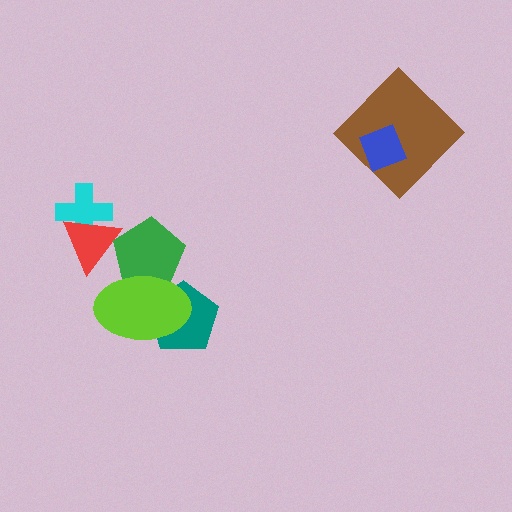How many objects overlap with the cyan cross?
1 object overlaps with the cyan cross.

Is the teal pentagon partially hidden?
Yes, it is partially covered by another shape.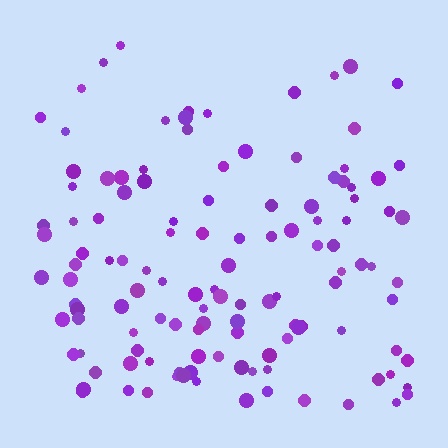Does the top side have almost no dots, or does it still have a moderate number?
Still a moderate number, just noticeably fewer than the bottom.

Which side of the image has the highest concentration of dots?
The bottom.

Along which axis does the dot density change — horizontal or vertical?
Vertical.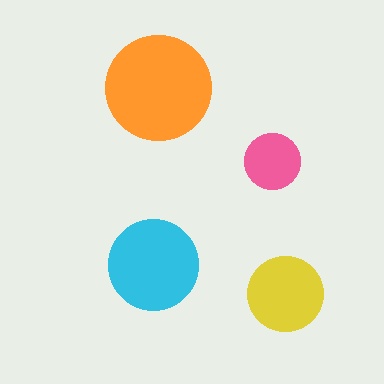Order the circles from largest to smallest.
the orange one, the cyan one, the yellow one, the pink one.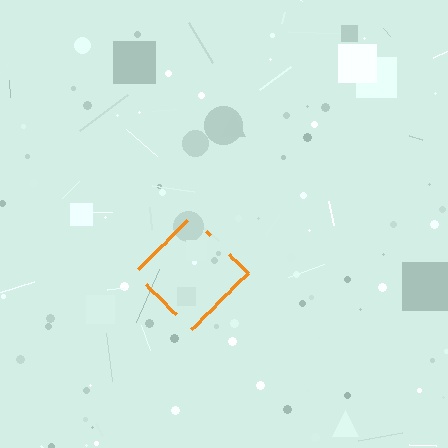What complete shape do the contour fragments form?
The contour fragments form a diamond.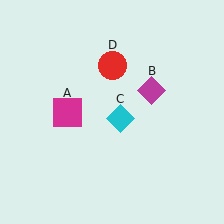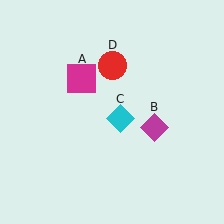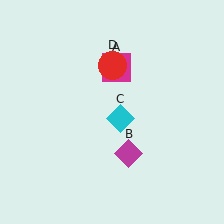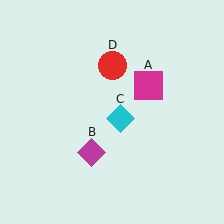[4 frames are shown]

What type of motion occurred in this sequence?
The magenta square (object A), magenta diamond (object B) rotated clockwise around the center of the scene.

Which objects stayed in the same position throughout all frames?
Cyan diamond (object C) and red circle (object D) remained stationary.